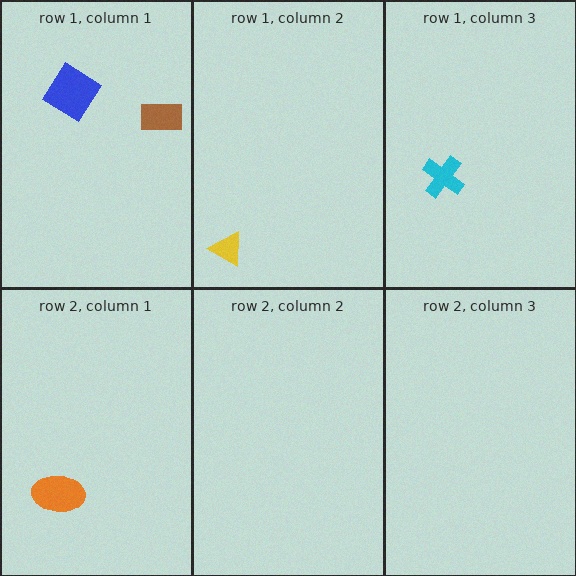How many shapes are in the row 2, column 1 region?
1.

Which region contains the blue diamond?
The row 1, column 1 region.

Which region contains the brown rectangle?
The row 1, column 1 region.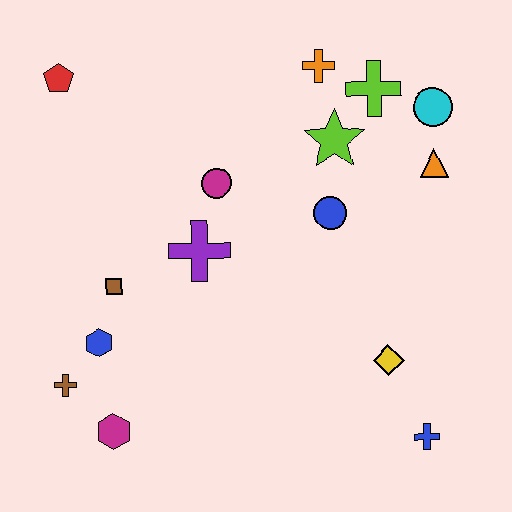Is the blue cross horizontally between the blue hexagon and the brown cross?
No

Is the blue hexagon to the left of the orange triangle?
Yes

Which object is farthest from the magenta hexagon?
The cyan circle is farthest from the magenta hexagon.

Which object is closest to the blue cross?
The yellow diamond is closest to the blue cross.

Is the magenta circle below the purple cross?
No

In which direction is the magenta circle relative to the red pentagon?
The magenta circle is to the right of the red pentagon.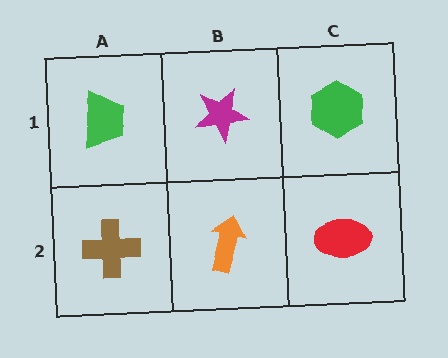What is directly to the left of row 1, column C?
A magenta star.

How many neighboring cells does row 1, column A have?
2.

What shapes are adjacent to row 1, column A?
A brown cross (row 2, column A), a magenta star (row 1, column B).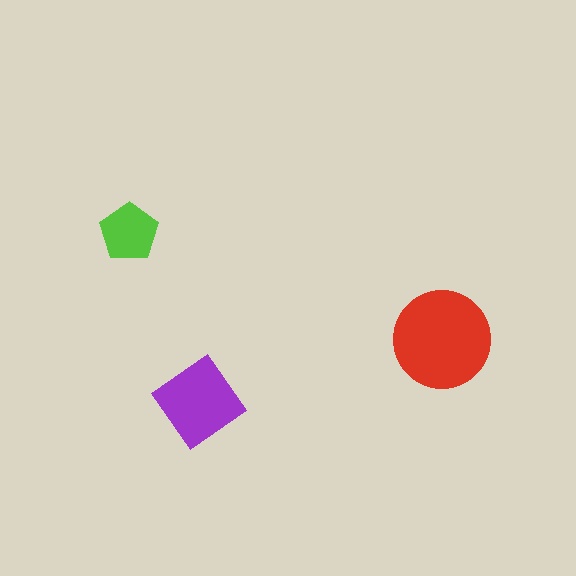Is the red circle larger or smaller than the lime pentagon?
Larger.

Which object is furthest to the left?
The lime pentagon is leftmost.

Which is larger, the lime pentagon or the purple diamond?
The purple diamond.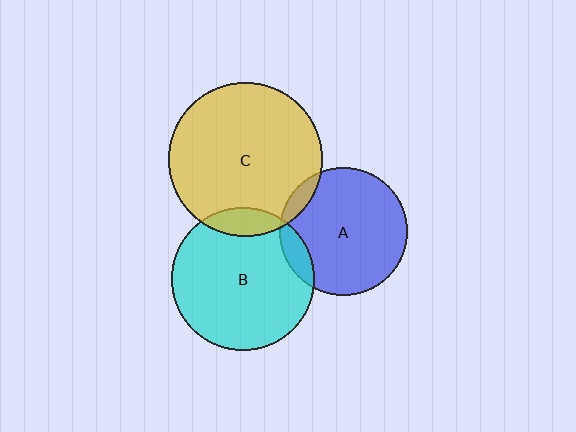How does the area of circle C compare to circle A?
Approximately 1.4 times.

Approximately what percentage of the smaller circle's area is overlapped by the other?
Approximately 10%.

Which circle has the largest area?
Circle C (yellow).